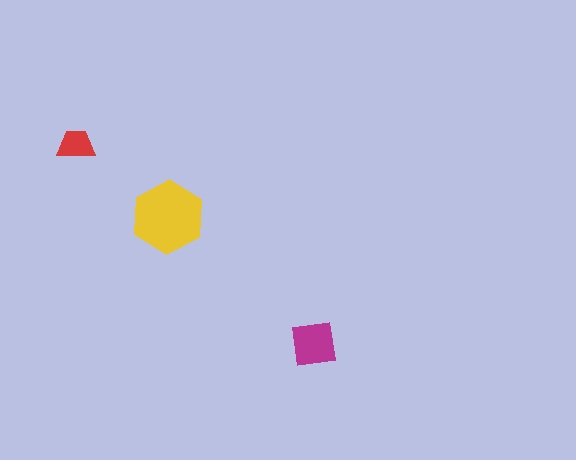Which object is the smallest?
The red trapezoid.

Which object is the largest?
The yellow hexagon.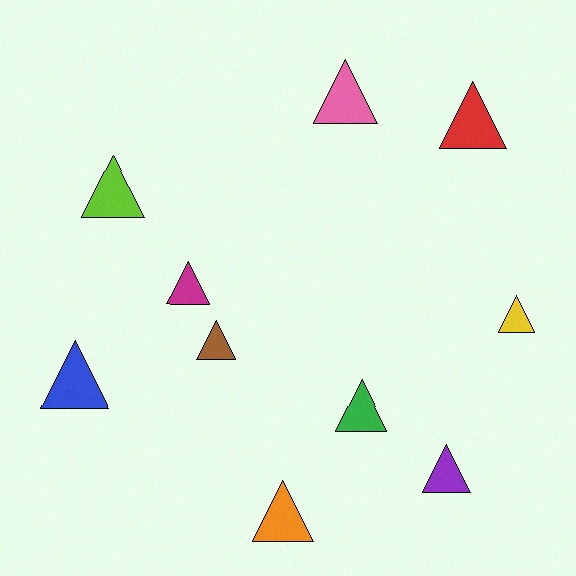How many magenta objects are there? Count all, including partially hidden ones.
There is 1 magenta object.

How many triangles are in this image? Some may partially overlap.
There are 10 triangles.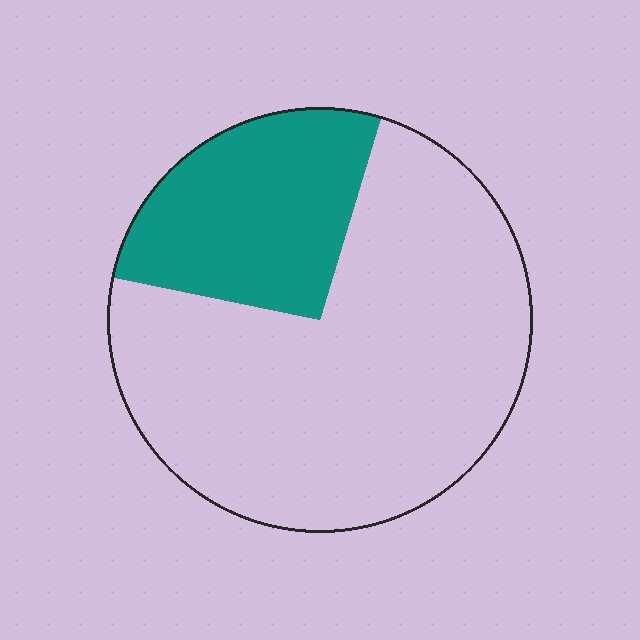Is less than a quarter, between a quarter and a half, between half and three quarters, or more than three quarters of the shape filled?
Between a quarter and a half.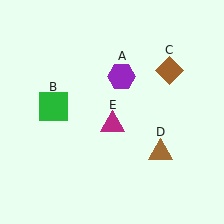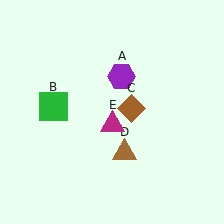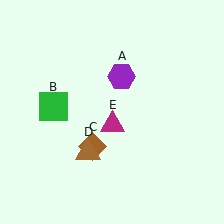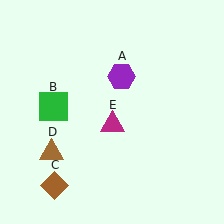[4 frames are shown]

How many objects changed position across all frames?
2 objects changed position: brown diamond (object C), brown triangle (object D).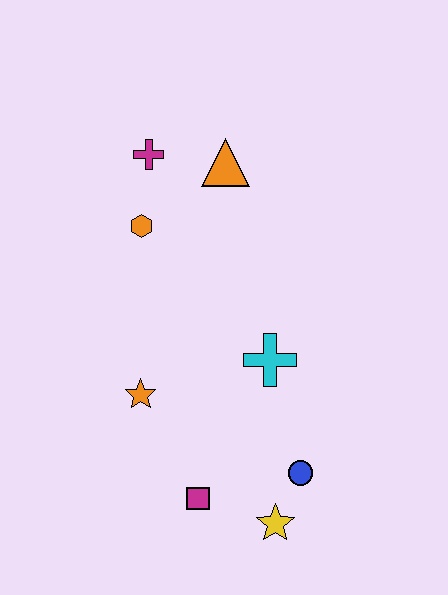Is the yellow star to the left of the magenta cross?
No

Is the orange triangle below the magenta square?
No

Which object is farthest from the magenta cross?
The yellow star is farthest from the magenta cross.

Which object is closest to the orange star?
The magenta square is closest to the orange star.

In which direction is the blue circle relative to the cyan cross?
The blue circle is below the cyan cross.